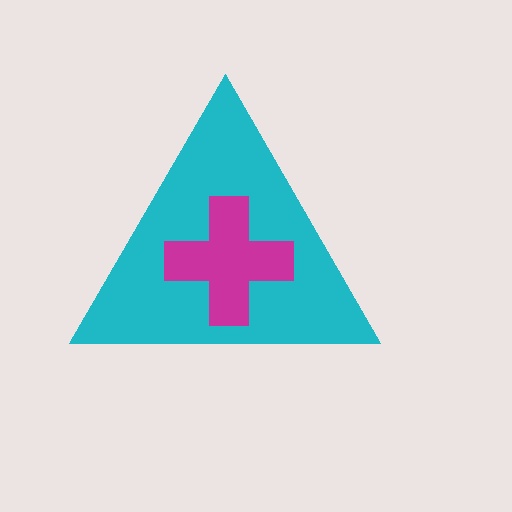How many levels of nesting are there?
2.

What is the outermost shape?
The cyan triangle.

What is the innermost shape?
The magenta cross.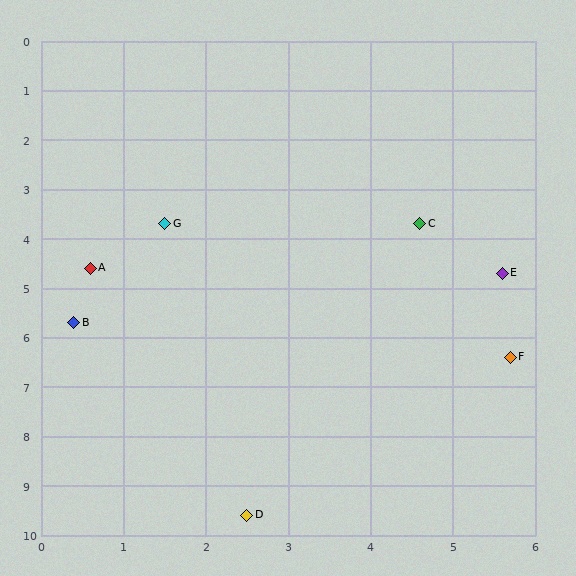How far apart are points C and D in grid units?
Points C and D are about 6.3 grid units apart.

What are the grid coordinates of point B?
Point B is at approximately (0.4, 5.7).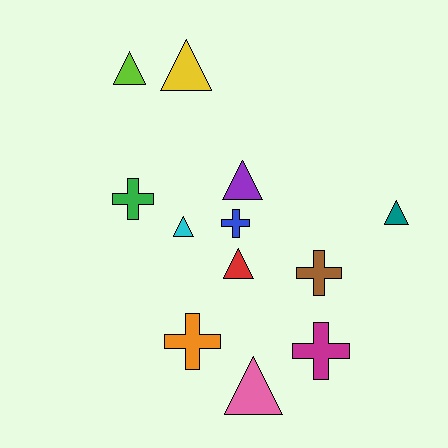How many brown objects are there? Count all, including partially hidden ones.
There is 1 brown object.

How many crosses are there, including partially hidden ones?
There are 5 crosses.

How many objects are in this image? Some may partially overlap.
There are 12 objects.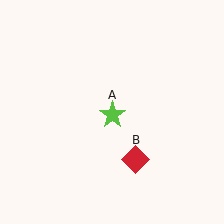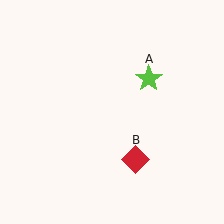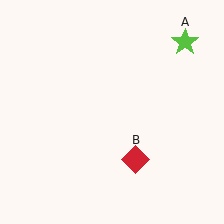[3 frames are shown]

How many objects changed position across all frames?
1 object changed position: lime star (object A).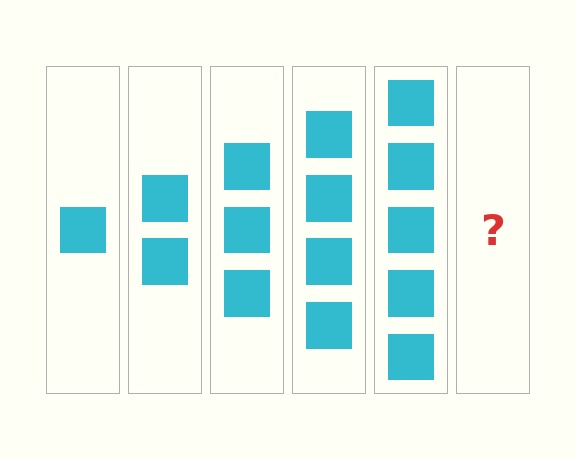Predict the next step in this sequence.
The next step is 6 squares.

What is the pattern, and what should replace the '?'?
The pattern is that each step adds one more square. The '?' should be 6 squares.